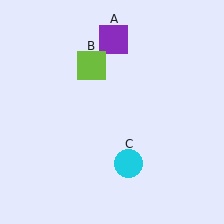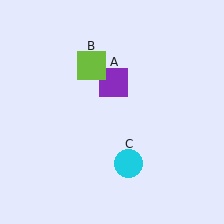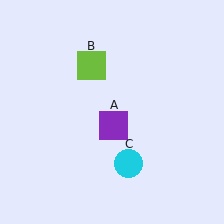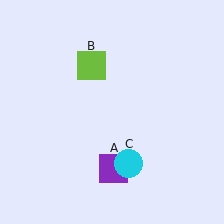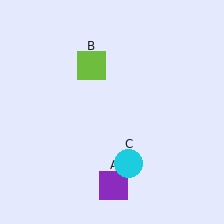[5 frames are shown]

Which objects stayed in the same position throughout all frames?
Lime square (object B) and cyan circle (object C) remained stationary.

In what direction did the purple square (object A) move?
The purple square (object A) moved down.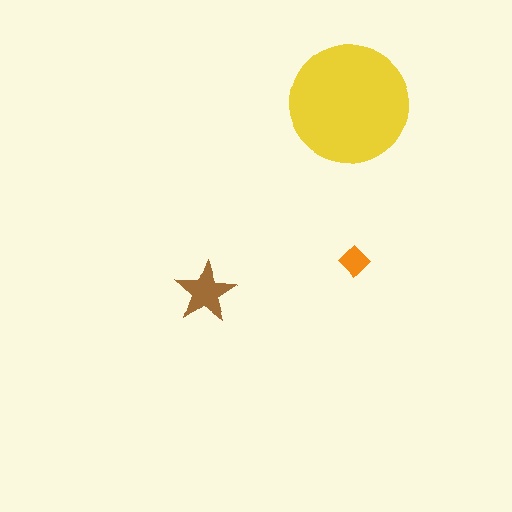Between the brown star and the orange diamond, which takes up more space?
The brown star.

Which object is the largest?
The yellow circle.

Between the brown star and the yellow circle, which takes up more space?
The yellow circle.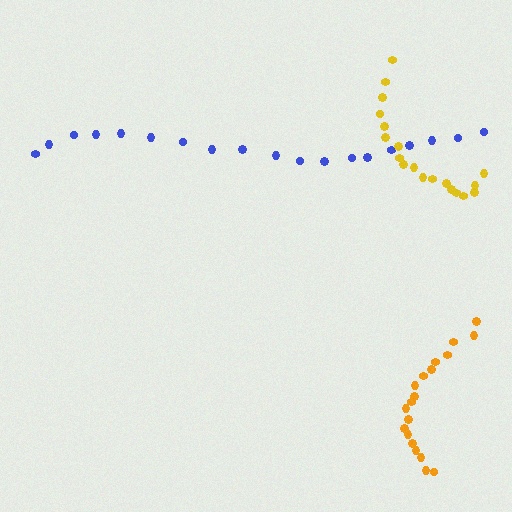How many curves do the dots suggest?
There are 3 distinct paths.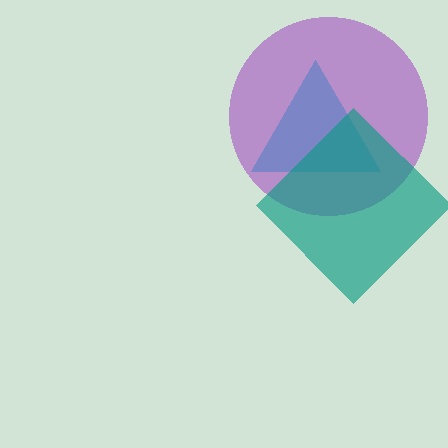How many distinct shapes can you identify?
There are 3 distinct shapes: a cyan triangle, a purple circle, a teal diamond.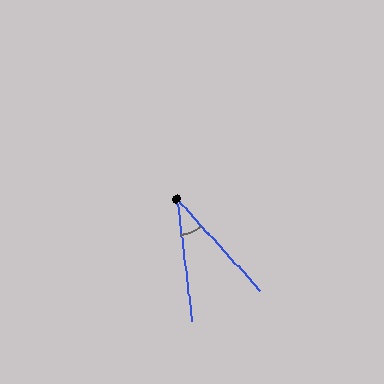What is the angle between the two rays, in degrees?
Approximately 35 degrees.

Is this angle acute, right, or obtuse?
It is acute.